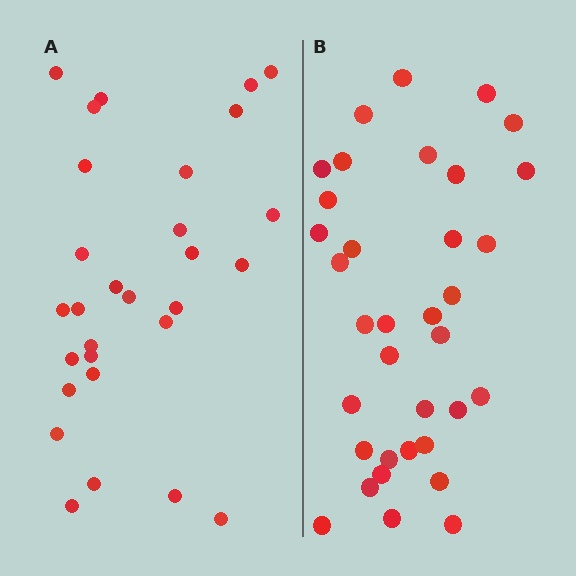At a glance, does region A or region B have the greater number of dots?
Region B (the right region) has more dots.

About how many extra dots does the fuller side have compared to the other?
Region B has about 6 more dots than region A.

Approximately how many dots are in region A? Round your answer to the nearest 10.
About 30 dots. (The exact count is 29, which rounds to 30.)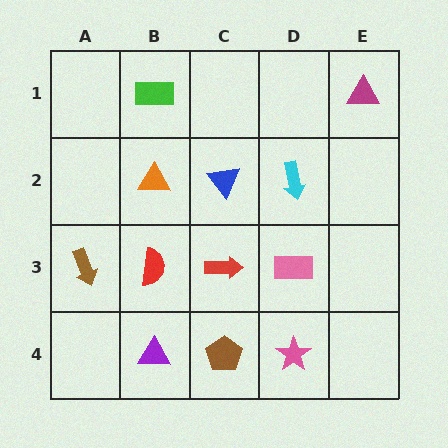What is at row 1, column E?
A magenta triangle.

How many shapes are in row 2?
3 shapes.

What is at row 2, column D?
A cyan arrow.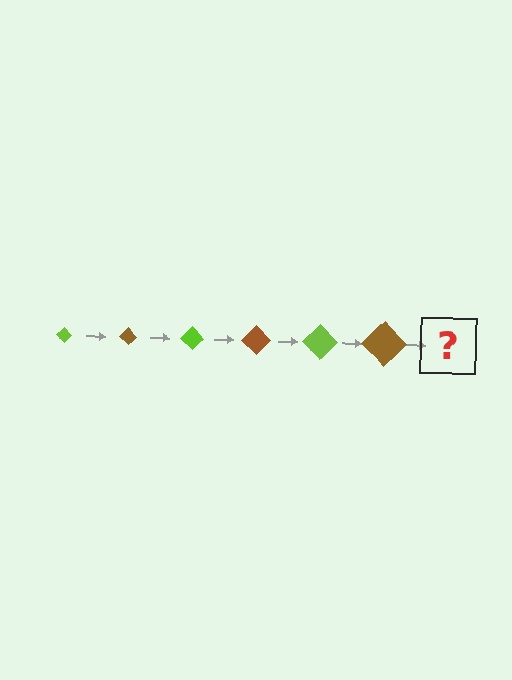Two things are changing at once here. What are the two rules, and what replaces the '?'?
The two rules are that the diamond grows larger each step and the color cycles through lime and brown. The '?' should be a lime diamond, larger than the previous one.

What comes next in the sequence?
The next element should be a lime diamond, larger than the previous one.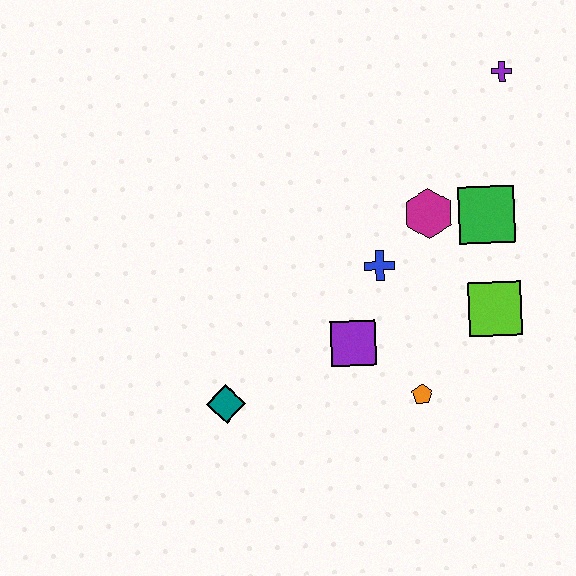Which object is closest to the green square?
The magenta hexagon is closest to the green square.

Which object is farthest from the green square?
The teal diamond is farthest from the green square.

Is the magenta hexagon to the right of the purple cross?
No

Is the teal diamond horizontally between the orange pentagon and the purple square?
No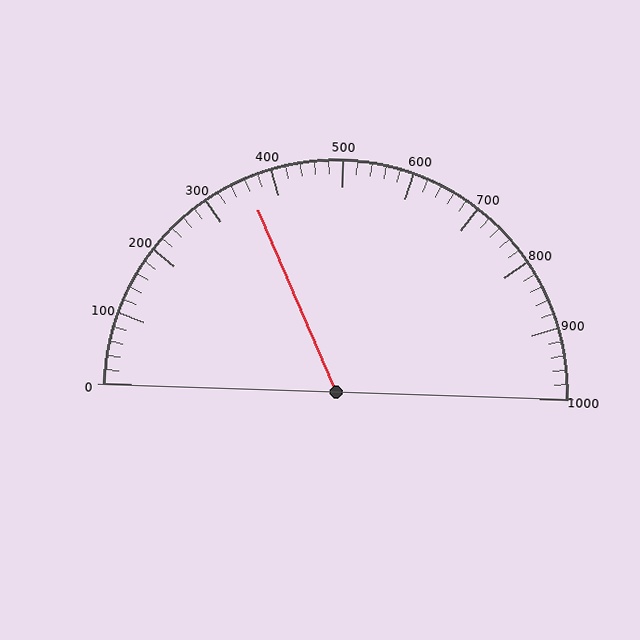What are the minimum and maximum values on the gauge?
The gauge ranges from 0 to 1000.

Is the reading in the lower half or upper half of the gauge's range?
The reading is in the lower half of the range (0 to 1000).